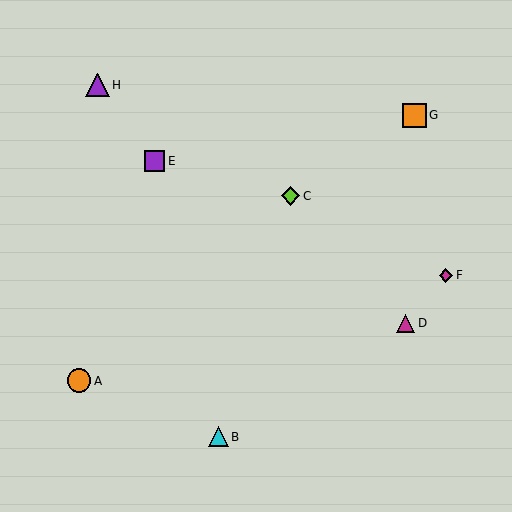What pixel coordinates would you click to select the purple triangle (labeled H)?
Click at (97, 85) to select the purple triangle H.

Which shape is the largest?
The orange square (labeled G) is the largest.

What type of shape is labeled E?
Shape E is a purple square.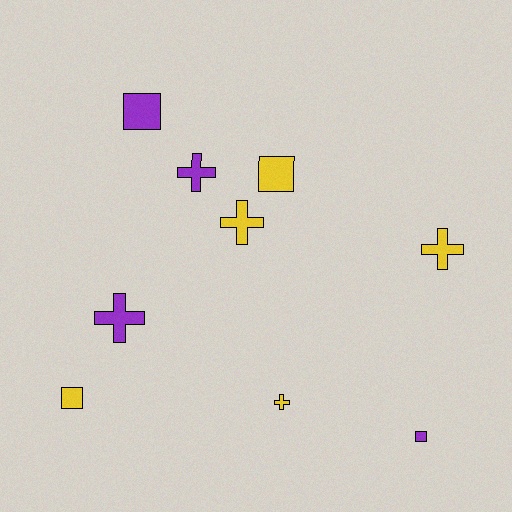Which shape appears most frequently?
Cross, with 5 objects.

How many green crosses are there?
There are no green crosses.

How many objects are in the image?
There are 9 objects.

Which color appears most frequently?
Yellow, with 5 objects.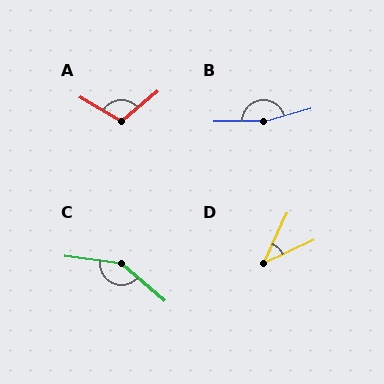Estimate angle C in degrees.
Approximately 147 degrees.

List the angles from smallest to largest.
D (40°), A (110°), C (147°), B (165°).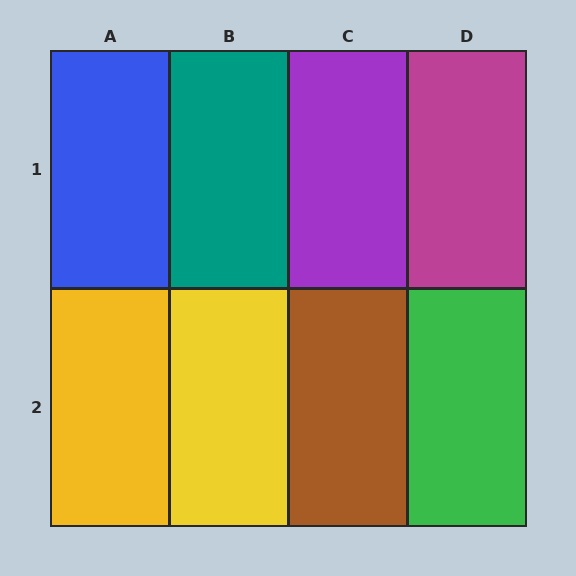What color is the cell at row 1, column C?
Purple.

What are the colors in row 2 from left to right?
Yellow, yellow, brown, green.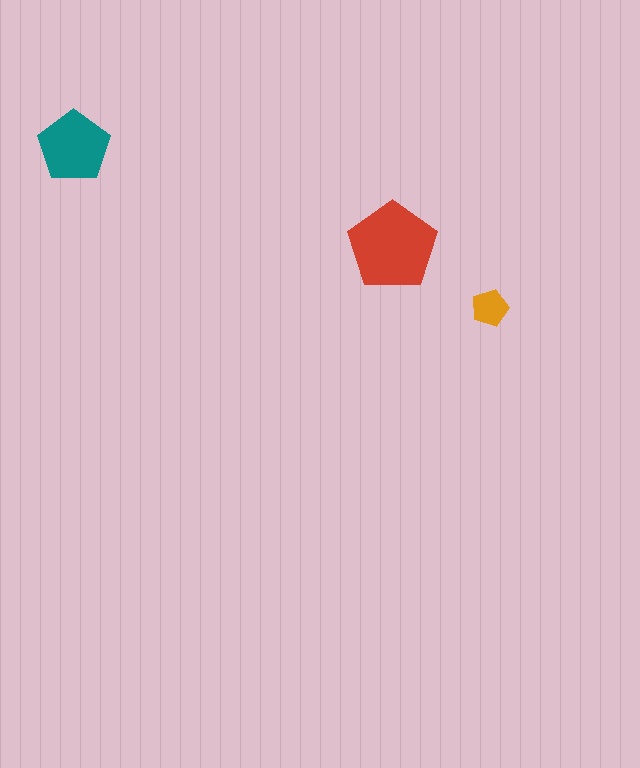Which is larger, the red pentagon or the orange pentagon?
The red one.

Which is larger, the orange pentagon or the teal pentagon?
The teal one.